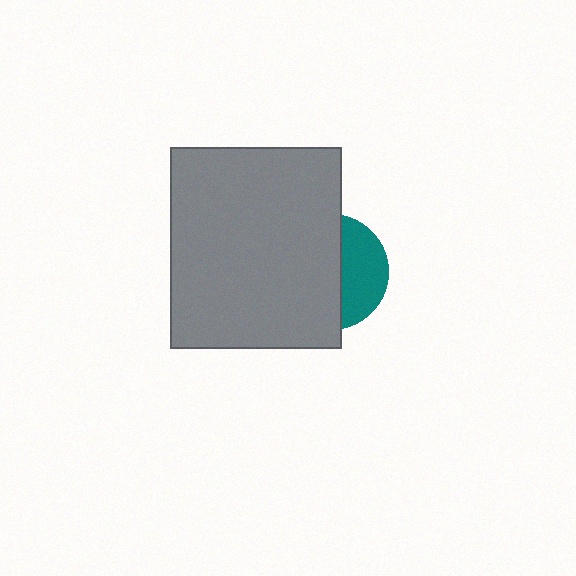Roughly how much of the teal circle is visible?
A small part of it is visible (roughly 39%).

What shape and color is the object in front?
The object in front is a gray rectangle.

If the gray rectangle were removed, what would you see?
You would see the complete teal circle.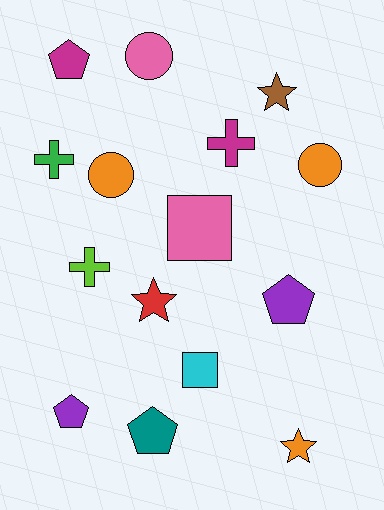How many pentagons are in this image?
There are 4 pentagons.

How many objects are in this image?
There are 15 objects.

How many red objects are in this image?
There is 1 red object.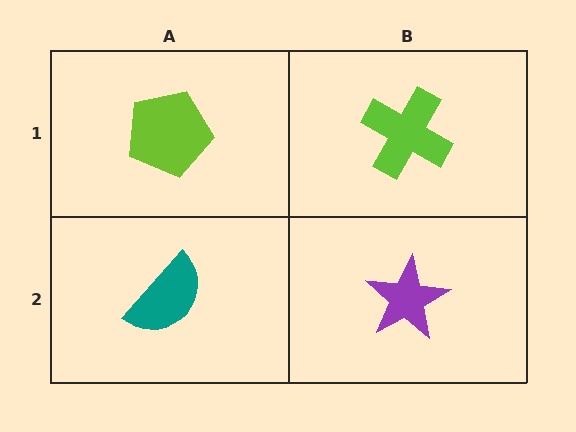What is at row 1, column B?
A lime cross.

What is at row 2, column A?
A teal semicircle.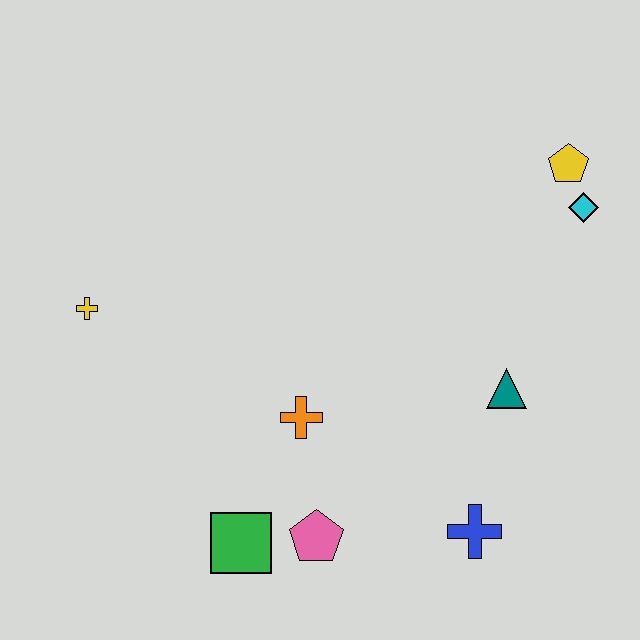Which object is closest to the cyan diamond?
The yellow pentagon is closest to the cyan diamond.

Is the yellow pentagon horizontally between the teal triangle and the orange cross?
No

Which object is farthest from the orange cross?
The yellow pentagon is farthest from the orange cross.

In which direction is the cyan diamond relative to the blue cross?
The cyan diamond is above the blue cross.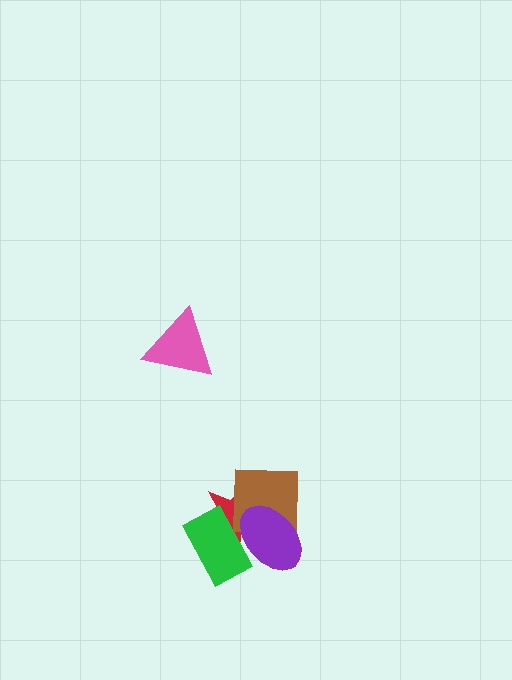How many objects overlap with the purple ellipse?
3 objects overlap with the purple ellipse.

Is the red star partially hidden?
Yes, it is partially covered by another shape.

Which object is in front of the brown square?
The purple ellipse is in front of the brown square.